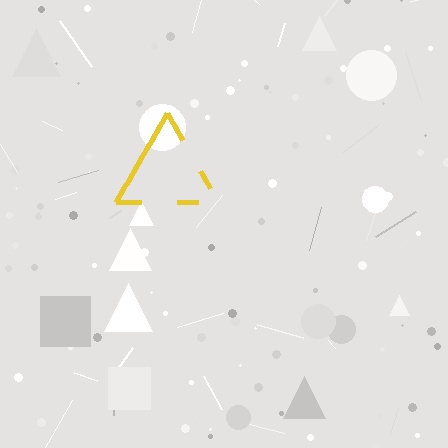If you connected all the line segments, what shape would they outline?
They would outline a triangle.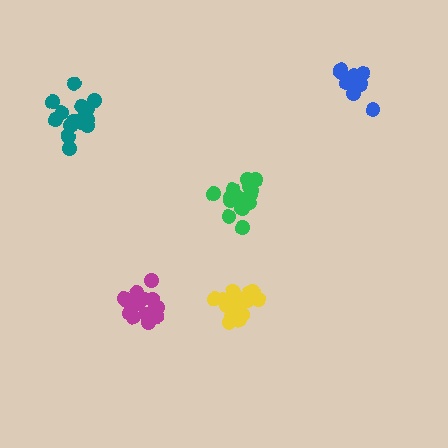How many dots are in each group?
Group 1: 17 dots, Group 2: 15 dots, Group 3: 18 dots, Group 4: 14 dots, Group 5: 18 dots (82 total).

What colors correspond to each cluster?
The clusters are colored: green, magenta, yellow, blue, teal.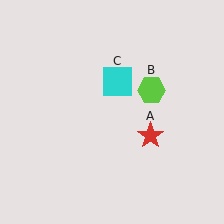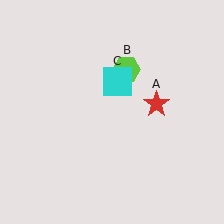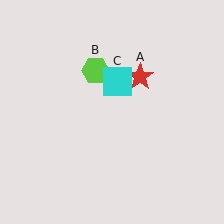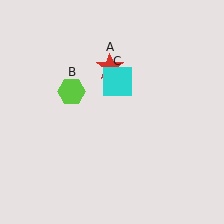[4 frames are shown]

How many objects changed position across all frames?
2 objects changed position: red star (object A), lime hexagon (object B).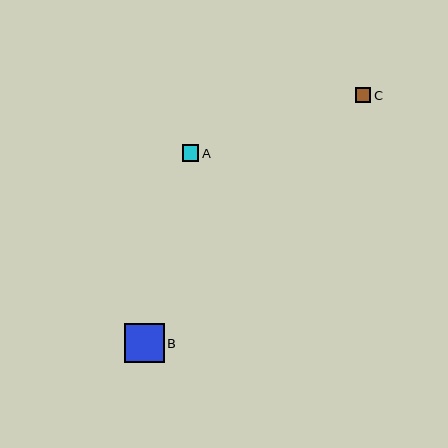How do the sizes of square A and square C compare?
Square A and square C are approximately the same size.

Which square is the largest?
Square B is the largest with a size of approximately 39 pixels.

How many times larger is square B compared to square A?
Square B is approximately 2.4 times the size of square A.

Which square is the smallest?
Square C is the smallest with a size of approximately 16 pixels.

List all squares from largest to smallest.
From largest to smallest: B, A, C.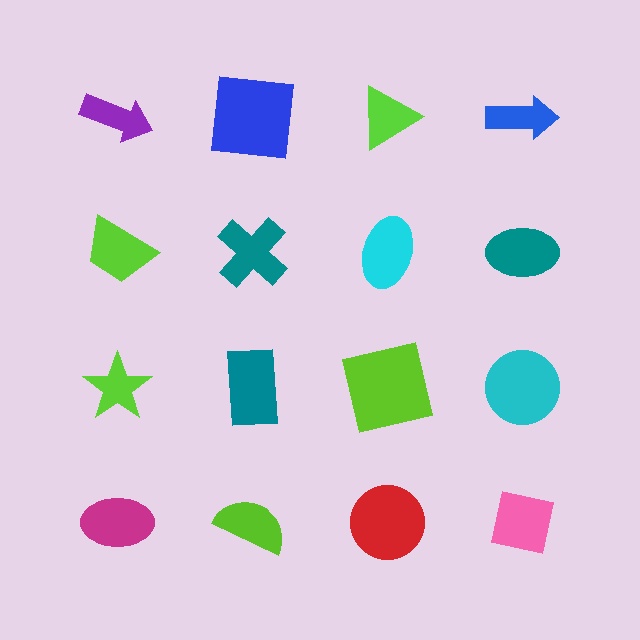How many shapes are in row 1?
4 shapes.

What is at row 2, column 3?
A cyan ellipse.